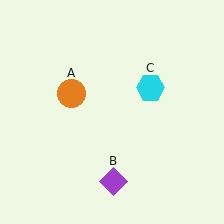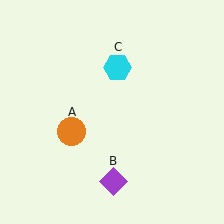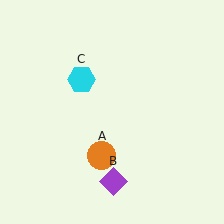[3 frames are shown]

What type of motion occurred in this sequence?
The orange circle (object A), cyan hexagon (object C) rotated counterclockwise around the center of the scene.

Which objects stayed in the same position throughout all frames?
Purple diamond (object B) remained stationary.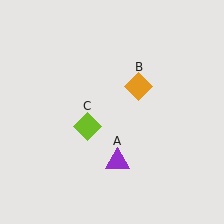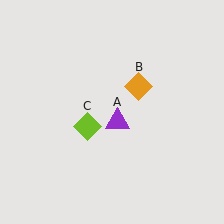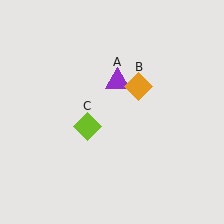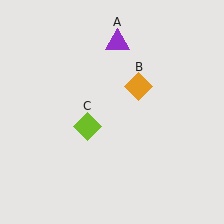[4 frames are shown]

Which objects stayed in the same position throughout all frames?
Orange diamond (object B) and lime diamond (object C) remained stationary.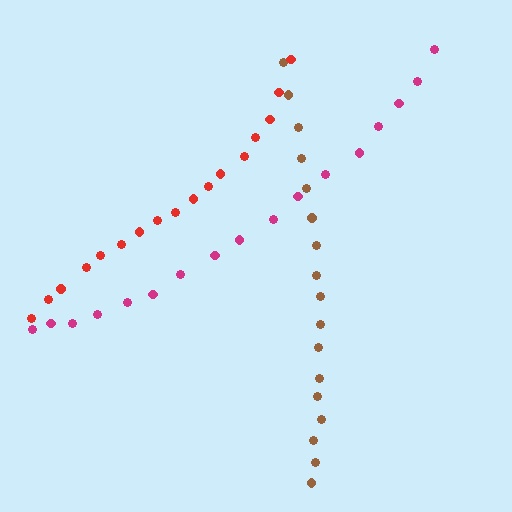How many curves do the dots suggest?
There are 3 distinct paths.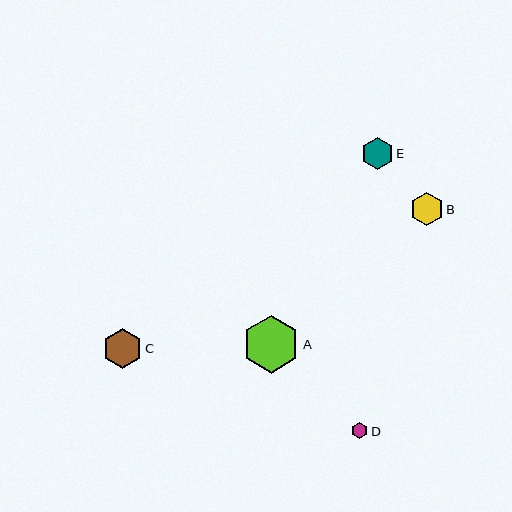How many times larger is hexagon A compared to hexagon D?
Hexagon A is approximately 3.6 times the size of hexagon D.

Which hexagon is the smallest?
Hexagon D is the smallest with a size of approximately 16 pixels.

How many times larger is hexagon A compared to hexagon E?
Hexagon A is approximately 1.8 times the size of hexagon E.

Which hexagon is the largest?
Hexagon A is the largest with a size of approximately 58 pixels.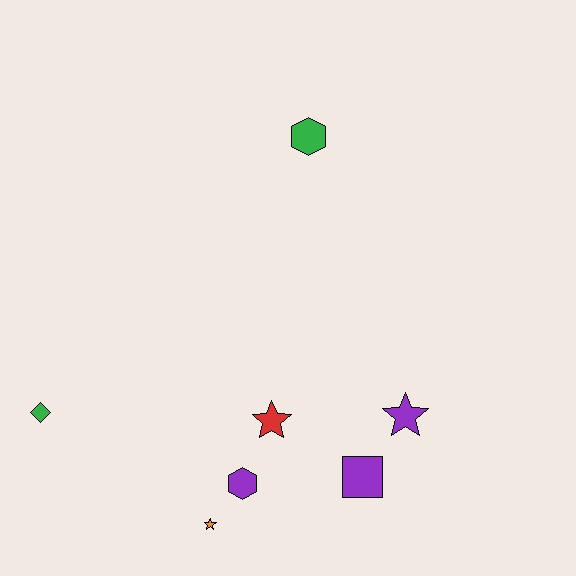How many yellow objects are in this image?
There are no yellow objects.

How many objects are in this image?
There are 7 objects.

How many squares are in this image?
There is 1 square.